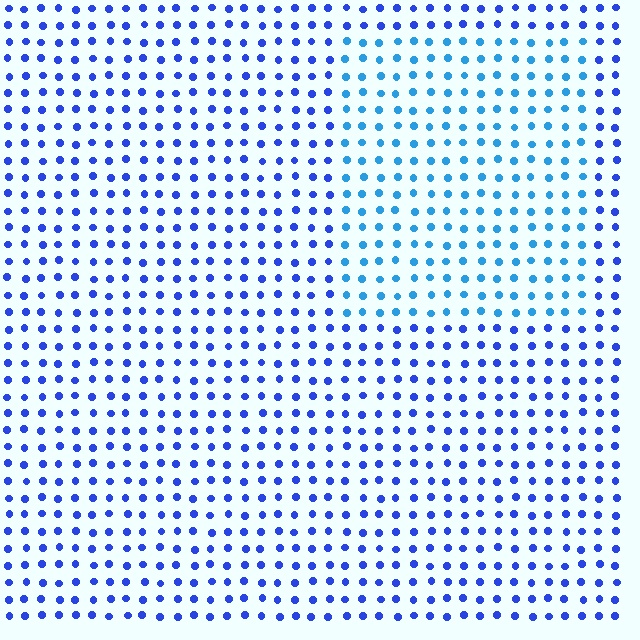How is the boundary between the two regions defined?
The boundary is defined purely by a slight shift in hue (about 29 degrees). Spacing, size, and orientation are identical on both sides.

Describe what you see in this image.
The image is filled with small blue elements in a uniform arrangement. A rectangle-shaped region is visible where the elements are tinted to a slightly different hue, forming a subtle color boundary.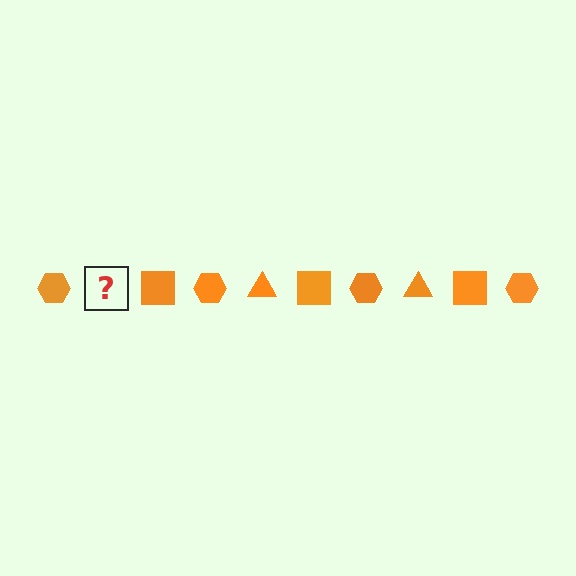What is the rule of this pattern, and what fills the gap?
The rule is that the pattern cycles through hexagon, triangle, square shapes in orange. The gap should be filled with an orange triangle.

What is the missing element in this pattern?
The missing element is an orange triangle.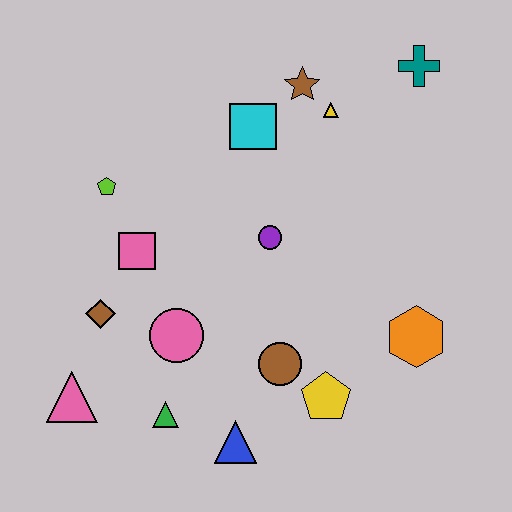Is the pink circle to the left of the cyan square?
Yes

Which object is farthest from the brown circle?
The teal cross is farthest from the brown circle.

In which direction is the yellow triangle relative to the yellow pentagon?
The yellow triangle is above the yellow pentagon.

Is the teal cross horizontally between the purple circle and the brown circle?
No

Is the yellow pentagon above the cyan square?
No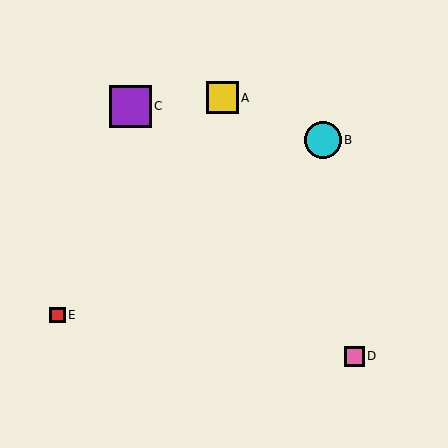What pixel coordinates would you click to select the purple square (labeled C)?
Click at (130, 106) to select the purple square C.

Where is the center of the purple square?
The center of the purple square is at (130, 106).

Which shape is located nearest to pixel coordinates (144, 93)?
The purple square (labeled C) at (130, 106) is nearest to that location.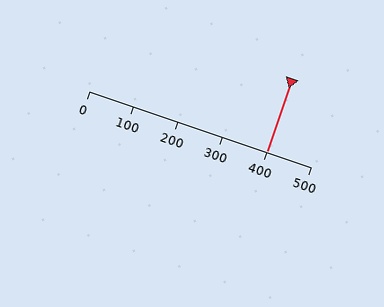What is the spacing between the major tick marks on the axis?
The major ticks are spaced 100 apart.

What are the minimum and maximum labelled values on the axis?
The axis runs from 0 to 500.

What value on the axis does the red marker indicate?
The marker indicates approximately 400.